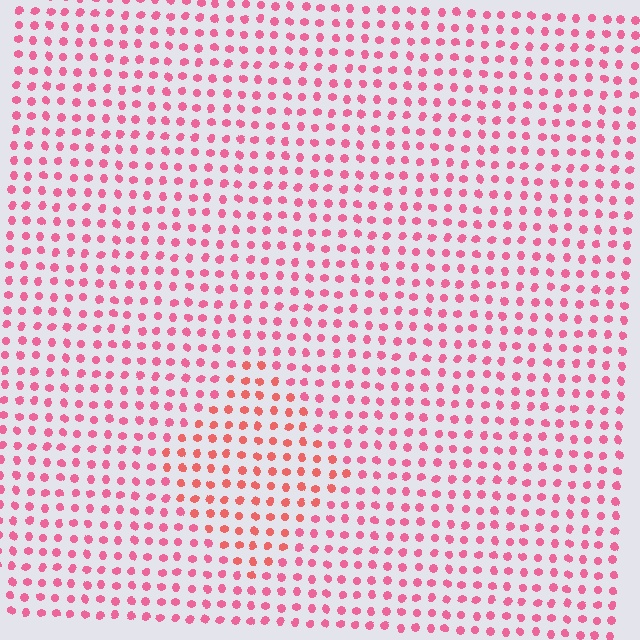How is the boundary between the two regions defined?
The boundary is defined purely by a slight shift in hue (about 23 degrees). Spacing, size, and orientation are identical on both sides.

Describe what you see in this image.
The image is filled with small pink elements in a uniform arrangement. A diamond-shaped region is visible where the elements are tinted to a slightly different hue, forming a subtle color boundary.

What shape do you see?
I see a diamond.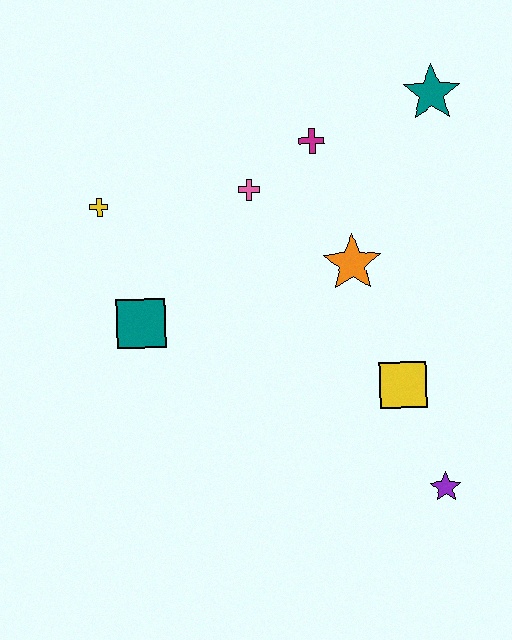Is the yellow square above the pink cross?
No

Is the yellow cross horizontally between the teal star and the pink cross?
No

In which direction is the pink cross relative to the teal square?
The pink cross is above the teal square.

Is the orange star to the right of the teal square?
Yes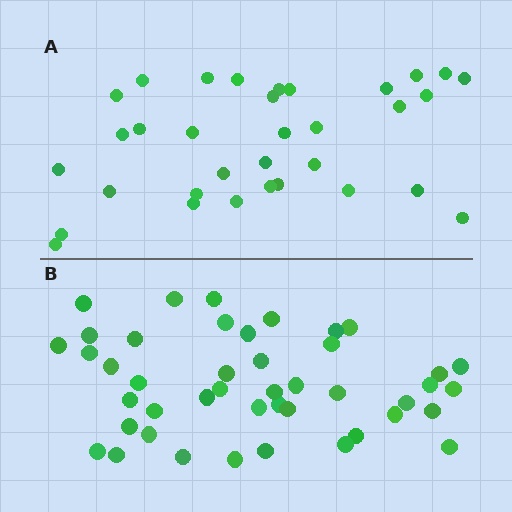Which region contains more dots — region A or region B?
Region B (the bottom region) has more dots.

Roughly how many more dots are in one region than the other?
Region B has roughly 12 or so more dots than region A.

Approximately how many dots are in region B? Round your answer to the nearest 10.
About 40 dots. (The exact count is 44, which rounds to 40.)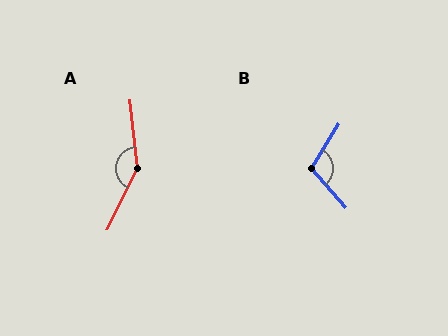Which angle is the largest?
A, at approximately 147 degrees.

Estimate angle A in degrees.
Approximately 147 degrees.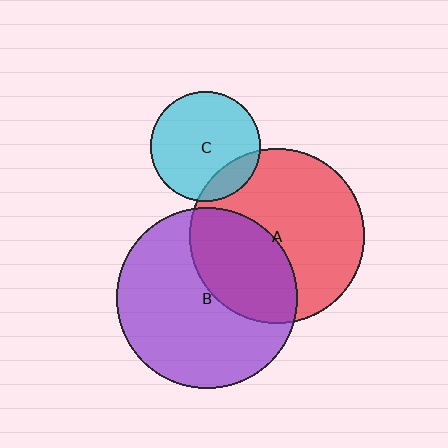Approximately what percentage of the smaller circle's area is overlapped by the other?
Approximately 40%.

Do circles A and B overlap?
Yes.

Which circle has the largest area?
Circle B (purple).